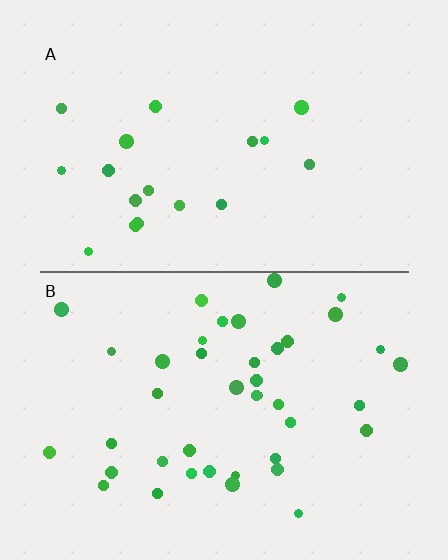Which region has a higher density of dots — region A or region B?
B (the bottom).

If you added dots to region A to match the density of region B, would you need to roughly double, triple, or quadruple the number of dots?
Approximately double.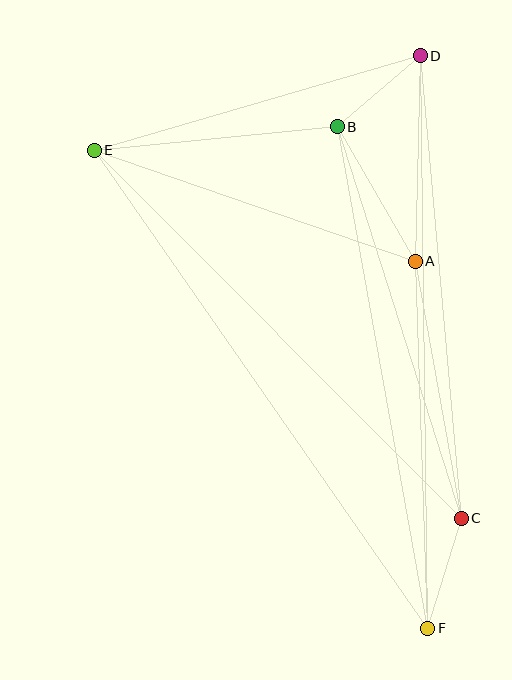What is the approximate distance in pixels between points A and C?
The distance between A and C is approximately 261 pixels.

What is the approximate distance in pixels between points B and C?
The distance between B and C is approximately 411 pixels.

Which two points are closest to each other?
Points B and D are closest to each other.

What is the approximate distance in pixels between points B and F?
The distance between B and F is approximately 510 pixels.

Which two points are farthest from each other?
Points E and F are farthest from each other.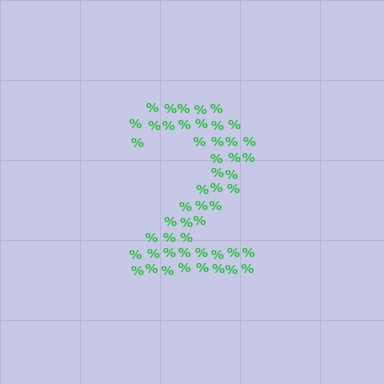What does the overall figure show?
The overall figure shows the digit 2.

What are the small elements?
The small elements are percent signs.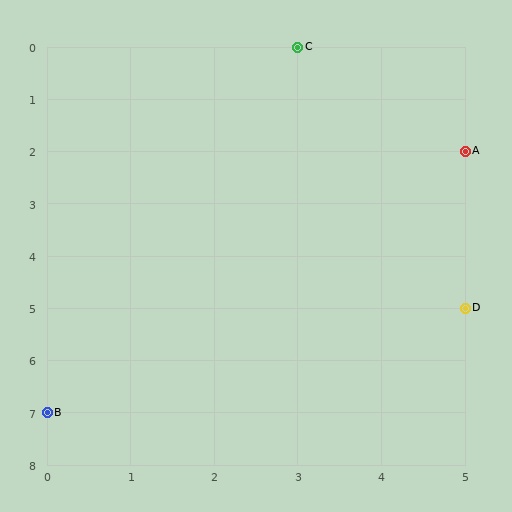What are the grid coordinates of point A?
Point A is at grid coordinates (5, 2).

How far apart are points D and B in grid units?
Points D and B are 5 columns and 2 rows apart (about 5.4 grid units diagonally).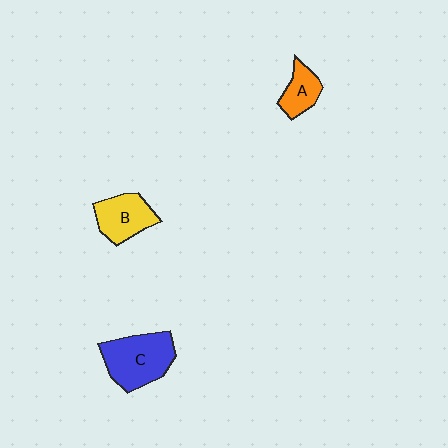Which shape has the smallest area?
Shape A (orange).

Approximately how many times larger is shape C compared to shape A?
Approximately 2.0 times.